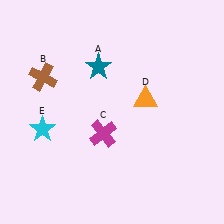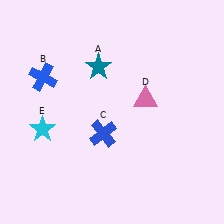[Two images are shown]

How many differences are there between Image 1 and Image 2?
There are 3 differences between the two images.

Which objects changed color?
B changed from brown to blue. C changed from magenta to blue. D changed from orange to pink.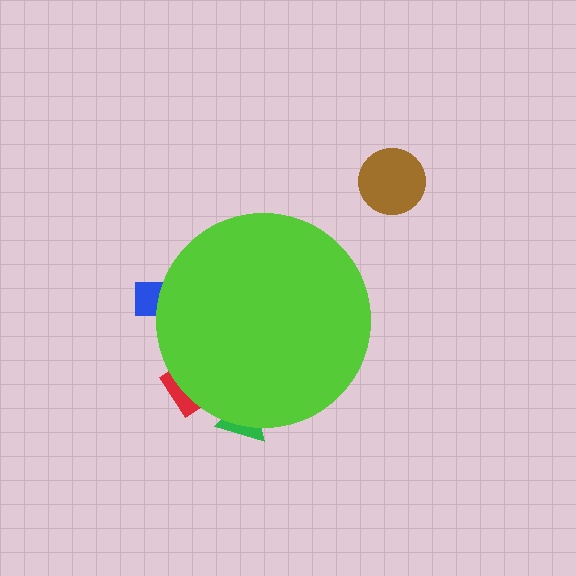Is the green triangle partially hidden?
Yes, the green triangle is partially hidden behind the lime circle.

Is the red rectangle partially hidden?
Yes, the red rectangle is partially hidden behind the lime circle.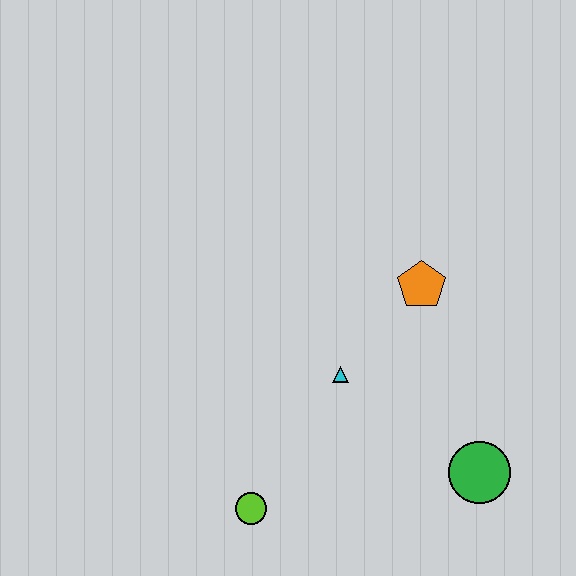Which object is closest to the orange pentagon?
The cyan triangle is closest to the orange pentagon.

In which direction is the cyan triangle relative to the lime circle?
The cyan triangle is above the lime circle.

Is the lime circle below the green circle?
Yes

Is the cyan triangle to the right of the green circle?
No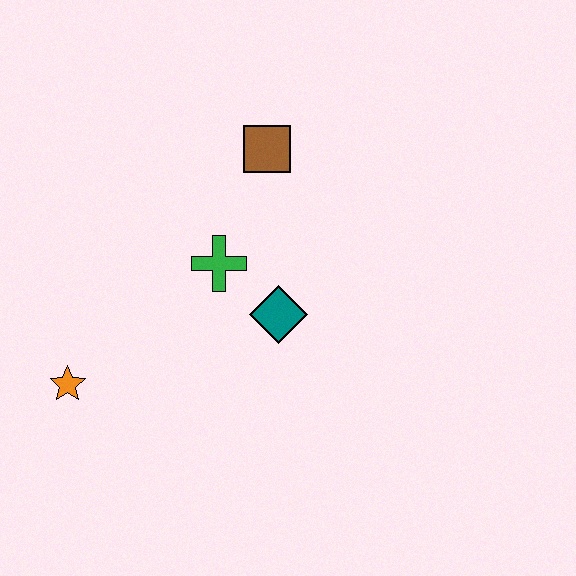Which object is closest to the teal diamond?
The green cross is closest to the teal diamond.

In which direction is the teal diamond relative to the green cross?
The teal diamond is to the right of the green cross.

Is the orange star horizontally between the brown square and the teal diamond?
No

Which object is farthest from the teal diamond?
The orange star is farthest from the teal diamond.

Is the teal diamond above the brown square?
No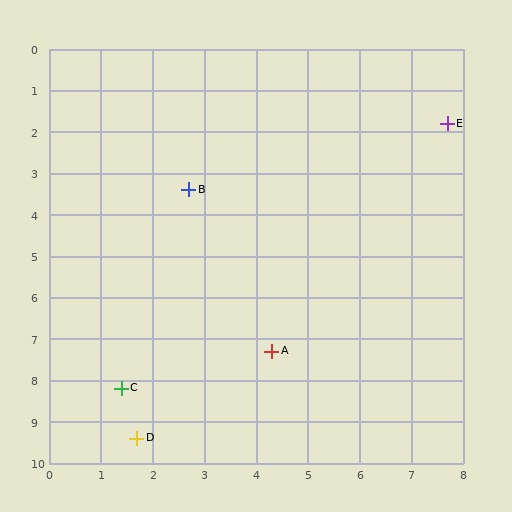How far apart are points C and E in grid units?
Points C and E are about 9.0 grid units apart.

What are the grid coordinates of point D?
Point D is at approximately (1.7, 9.4).